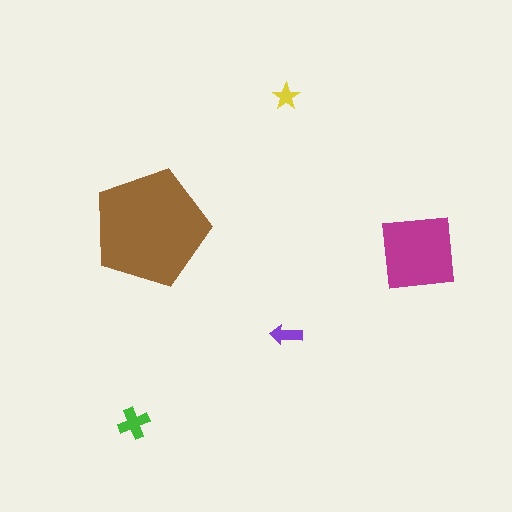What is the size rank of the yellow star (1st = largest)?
5th.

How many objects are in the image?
There are 5 objects in the image.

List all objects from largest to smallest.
The brown pentagon, the magenta square, the green cross, the purple arrow, the yellow star.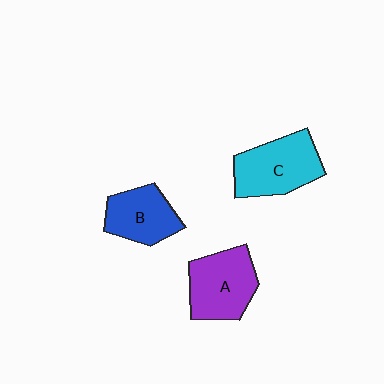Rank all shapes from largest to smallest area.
From largest to smallest: C (cyan), A (purple), B (blue).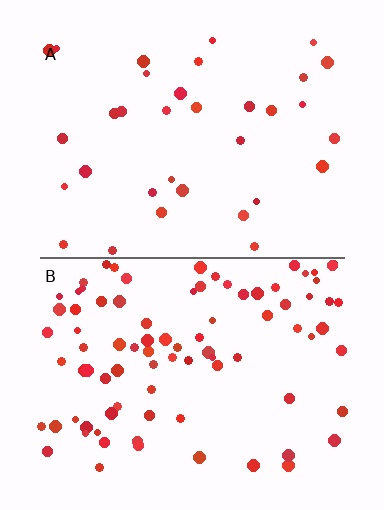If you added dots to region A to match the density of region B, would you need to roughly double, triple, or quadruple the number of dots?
Approximately triple.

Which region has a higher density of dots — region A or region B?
B (the bottom).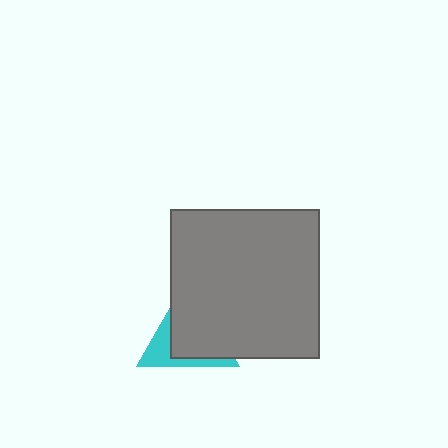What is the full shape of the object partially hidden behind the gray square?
The partially hidden object is a cyan triangle.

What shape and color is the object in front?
The object in front is a gray square.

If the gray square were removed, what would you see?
You would see the complete cyan triangle.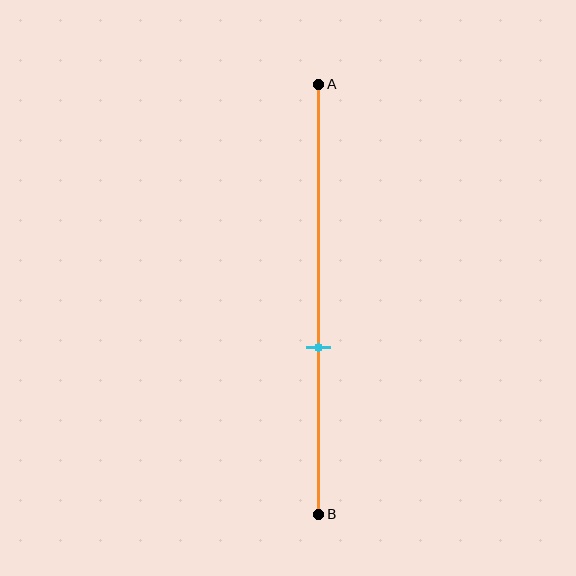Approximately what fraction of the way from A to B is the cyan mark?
The cyan mark is approximately 60% of the way from A to B.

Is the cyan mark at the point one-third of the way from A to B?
No, the mark is at about 60% from A, not at the 33% one-third point.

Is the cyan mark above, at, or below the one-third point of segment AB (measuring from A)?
The cyan mark is below the one-third point of segment AB.